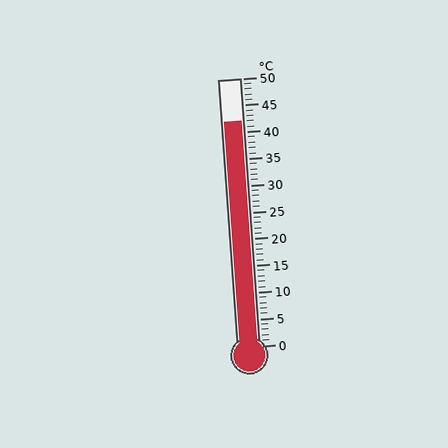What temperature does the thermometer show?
The thermometer shows approximately 42°C.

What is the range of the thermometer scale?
The thermometer scale ranges from 0°C to 50°C.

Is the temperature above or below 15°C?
The temperature is above 15°C.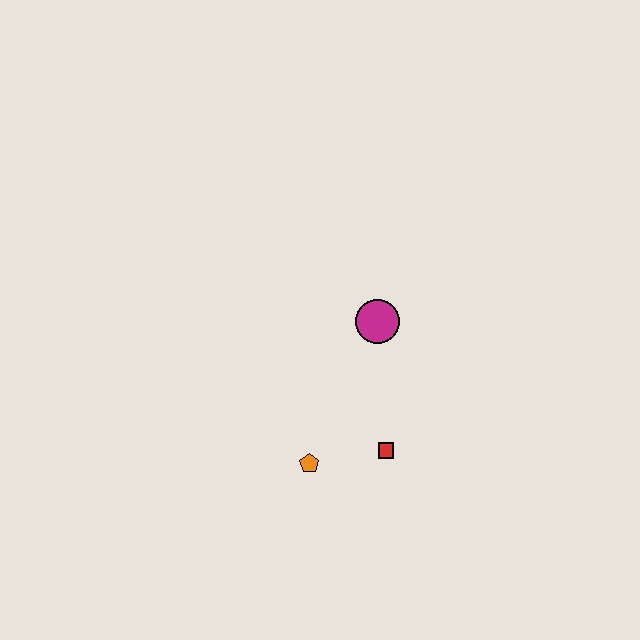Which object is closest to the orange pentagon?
The red square is closest to the orange pentagon.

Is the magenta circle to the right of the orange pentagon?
Yes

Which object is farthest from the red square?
The magenta circle is farthest from the red square.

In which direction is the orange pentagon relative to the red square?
The orange pentagon is to the left of the red square.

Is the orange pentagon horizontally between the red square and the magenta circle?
No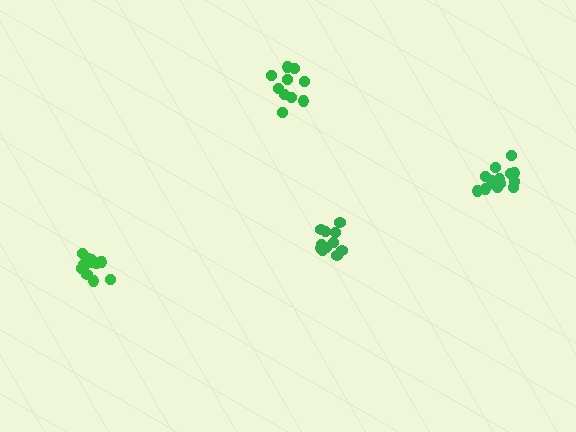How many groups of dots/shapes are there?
There are 4 groups.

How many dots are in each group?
Group 1: 12 dots, Group 2: 11 dots, Group 3: 14 dots, Group 4: 10 dots (47 total).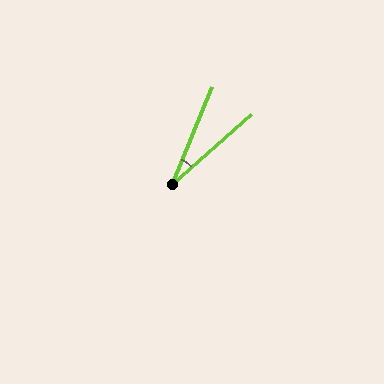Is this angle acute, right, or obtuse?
It is acute.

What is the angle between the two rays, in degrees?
Approximately 27 degrees.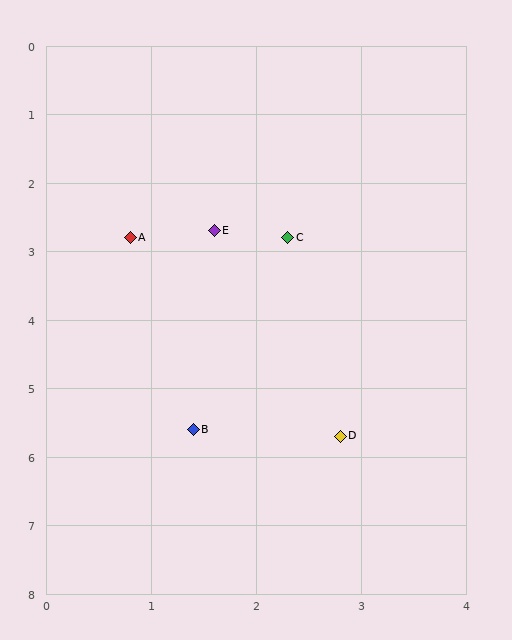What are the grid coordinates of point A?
Point A is at approximately (0.8, 2.8).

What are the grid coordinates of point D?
Point D is at approximately (2.8, 5.7).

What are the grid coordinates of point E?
Point E is at approximately (1.6, 2.7).